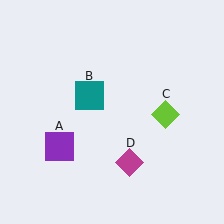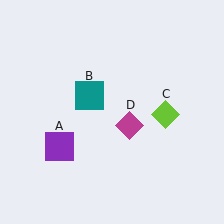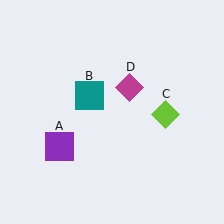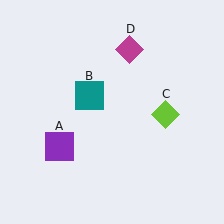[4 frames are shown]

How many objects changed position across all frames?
1 object changed position: magenta diamond (object D).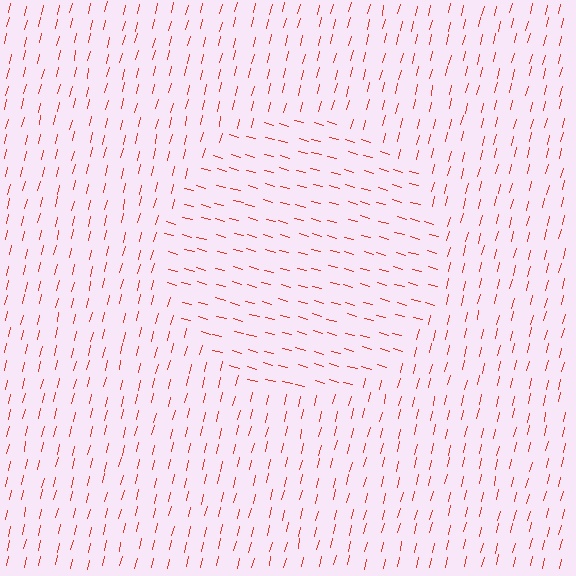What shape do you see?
I see a circle.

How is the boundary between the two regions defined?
The boundary is defined purely by a change in line orientation (approximately 88 degrees difference). All lines are the same color and thickness.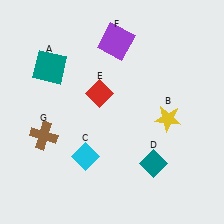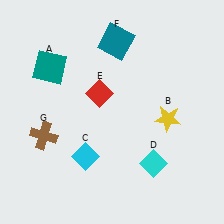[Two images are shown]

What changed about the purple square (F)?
In Image 1, F is purple. In Image 2, it changed to teal.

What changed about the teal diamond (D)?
In Image 1, D is teal. In Image 2, it changed to cyan.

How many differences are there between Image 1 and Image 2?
There are 2 differences between the two images.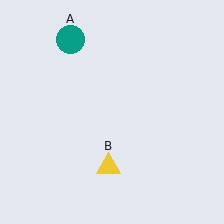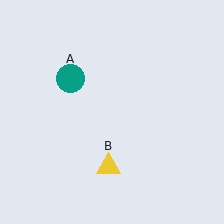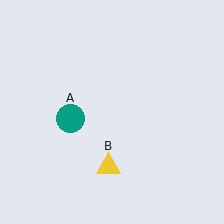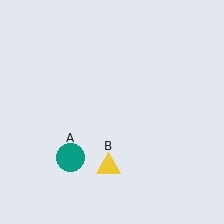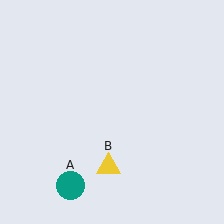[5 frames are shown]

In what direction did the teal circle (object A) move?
The teal circle (object A) moved down.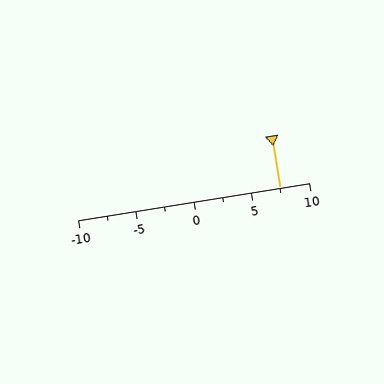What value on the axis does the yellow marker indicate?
The marker indicates approximately 7.5.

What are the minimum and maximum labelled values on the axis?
The axis runs from -10 to 10.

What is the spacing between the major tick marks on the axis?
The major ticks are spaced 5 apart.